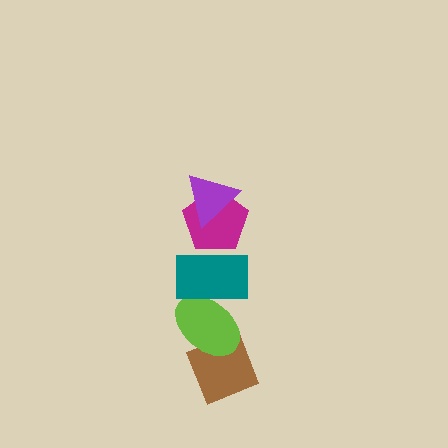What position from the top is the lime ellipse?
The lime ellipse is 4th from the top.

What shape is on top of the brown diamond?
The lime ellipse is on top of the brown diamond.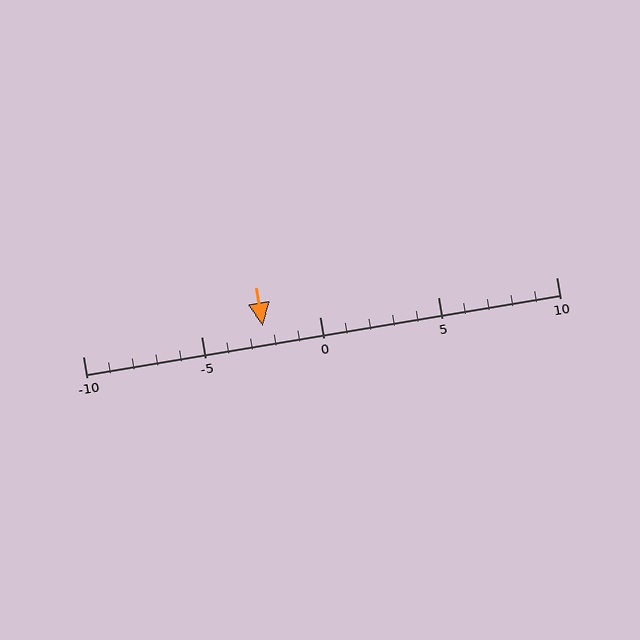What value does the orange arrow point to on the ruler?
The orange arrow points to approximately -2.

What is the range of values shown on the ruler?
The ruler shows values from -10 to 10.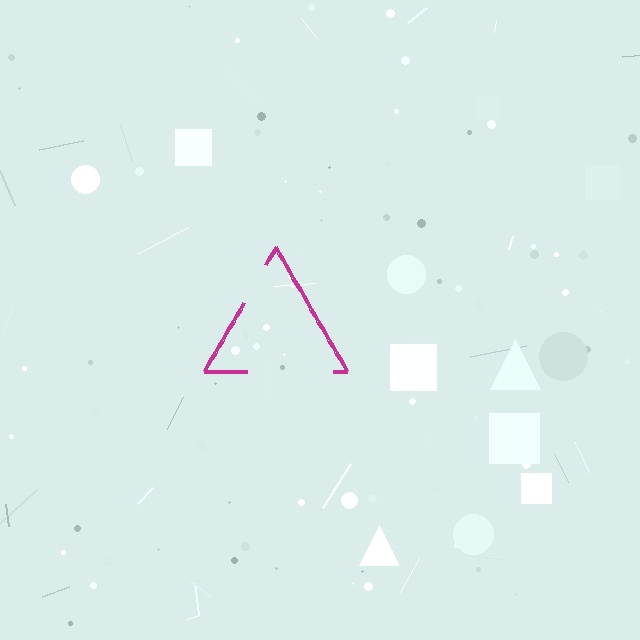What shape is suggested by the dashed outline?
The dashed outline suggests a triangle.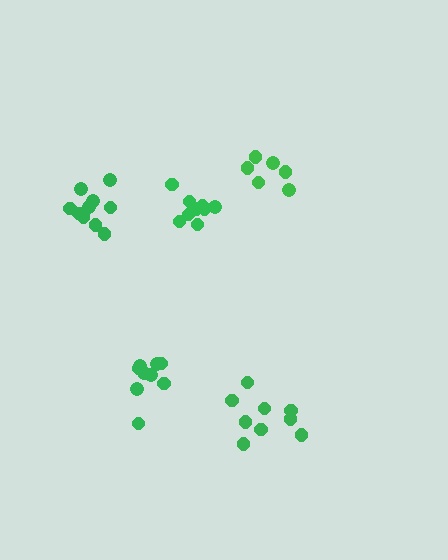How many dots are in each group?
Group 1: 9 dots, Group 2: 9 dots, Group 3: 10 dots, Group 4: 9 dots, Group 5: 6 dots (43 total).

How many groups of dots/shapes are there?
There are 5 groups.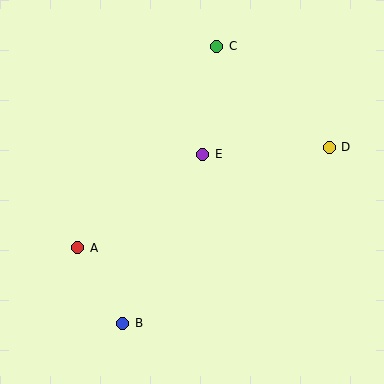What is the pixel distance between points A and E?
The distance between A and E is 156 pixels.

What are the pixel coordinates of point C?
Point C is at (217, 46).